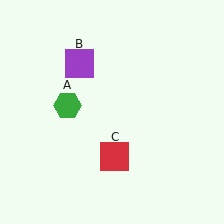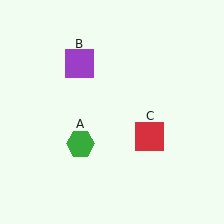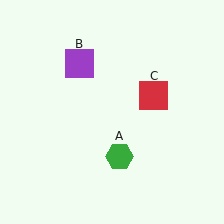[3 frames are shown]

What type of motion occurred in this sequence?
The green hexagon (object A), red square (object C) rotated counterclockwise around the center of the scene.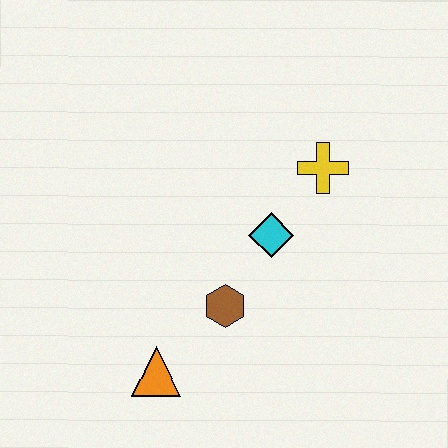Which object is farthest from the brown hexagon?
The yellow cross is farthest from the brown hexagon.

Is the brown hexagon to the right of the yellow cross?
No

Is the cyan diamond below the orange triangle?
No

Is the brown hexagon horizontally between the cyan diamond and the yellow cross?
No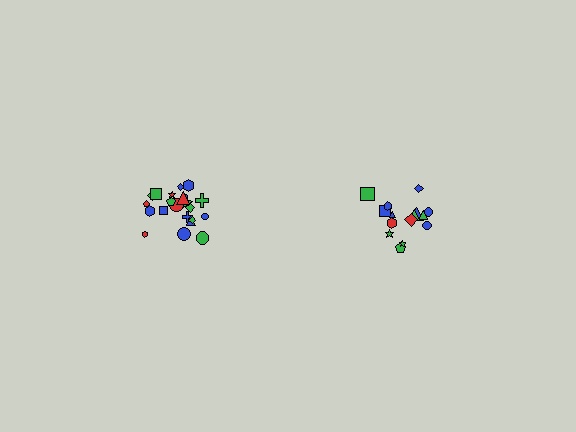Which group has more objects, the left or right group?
The left group.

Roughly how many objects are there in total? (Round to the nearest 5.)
Roughly 35 objects in total.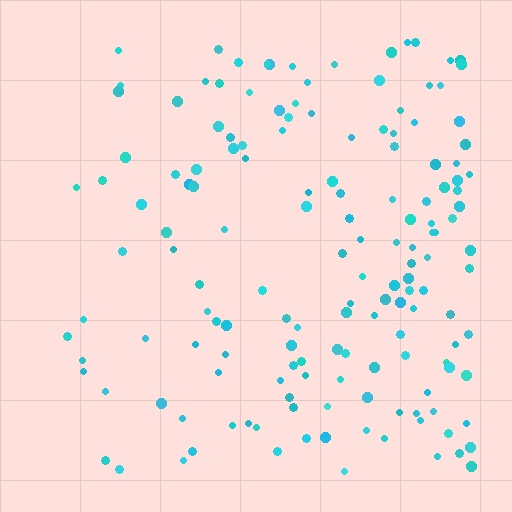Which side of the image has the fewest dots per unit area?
The left.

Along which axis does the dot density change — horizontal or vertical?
Horizontal.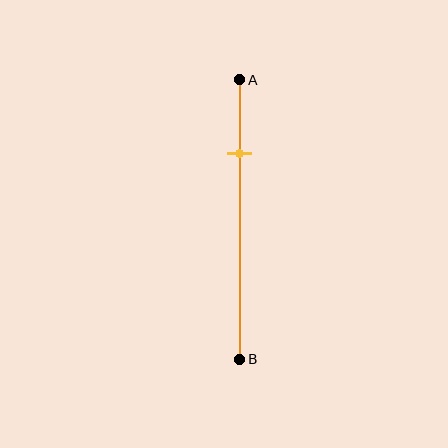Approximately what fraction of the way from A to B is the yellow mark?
The yellow mark is approximately 25% of the way from A to B.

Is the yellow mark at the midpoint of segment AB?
No, the mark is at about 25% from A, not at the 50% midpoint.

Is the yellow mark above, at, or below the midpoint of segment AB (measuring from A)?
The yellow mark is above the midpoint of segment AB.